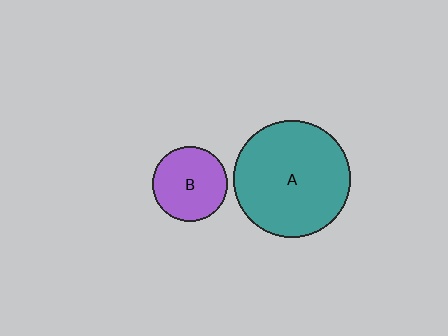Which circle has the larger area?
Circle A (teal).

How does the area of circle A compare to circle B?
Approximately 2.4 times.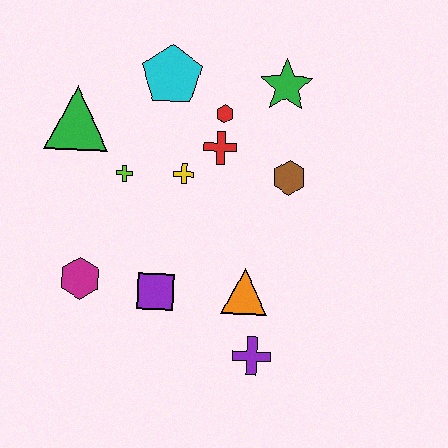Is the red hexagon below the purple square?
No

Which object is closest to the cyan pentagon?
The red hexagon is closest to the cyan pentagon.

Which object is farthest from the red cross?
The purple cross is farthest from the red cross.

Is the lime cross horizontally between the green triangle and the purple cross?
Yes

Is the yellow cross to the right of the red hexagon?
No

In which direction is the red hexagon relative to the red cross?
The red hexagon is above the red cross.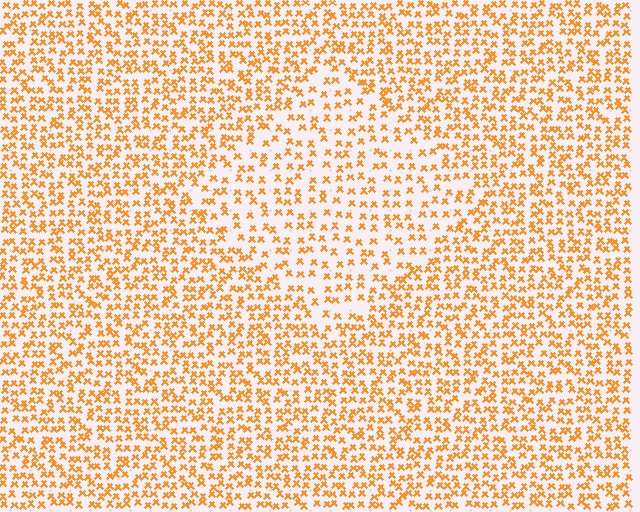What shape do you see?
I see a diamond.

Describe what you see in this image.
The image contains small orange elements arranged at two different densities. A diamond-shaped region is visible where the elements are less densely packed than the surrounding area.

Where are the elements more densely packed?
The elements are more densely packed outside the diamond boundary.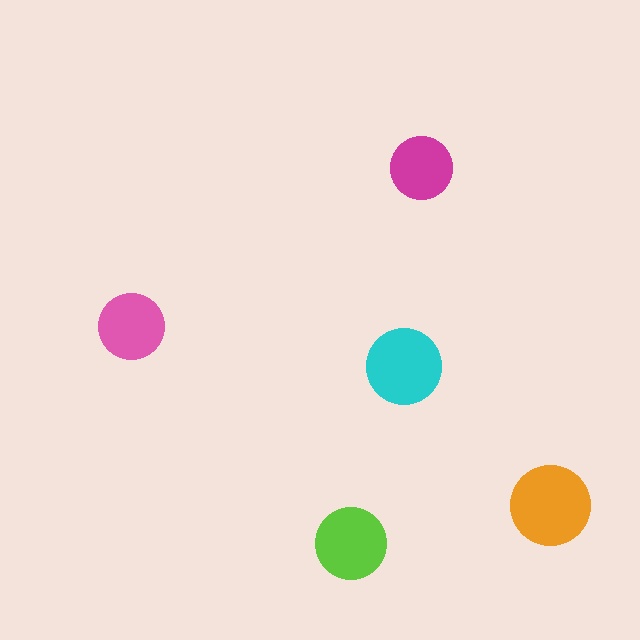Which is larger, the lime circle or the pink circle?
The lime one.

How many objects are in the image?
There are 5 objects in the image.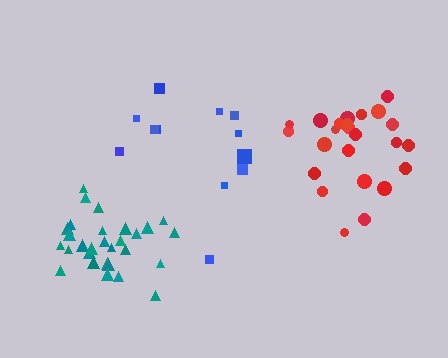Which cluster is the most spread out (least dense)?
Blue.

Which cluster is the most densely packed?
Teal.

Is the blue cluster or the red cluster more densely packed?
Red.